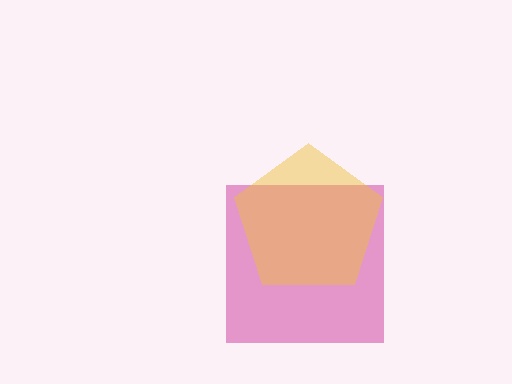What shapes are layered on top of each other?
The layered shapes are: a magenta square, a yellow pentagon.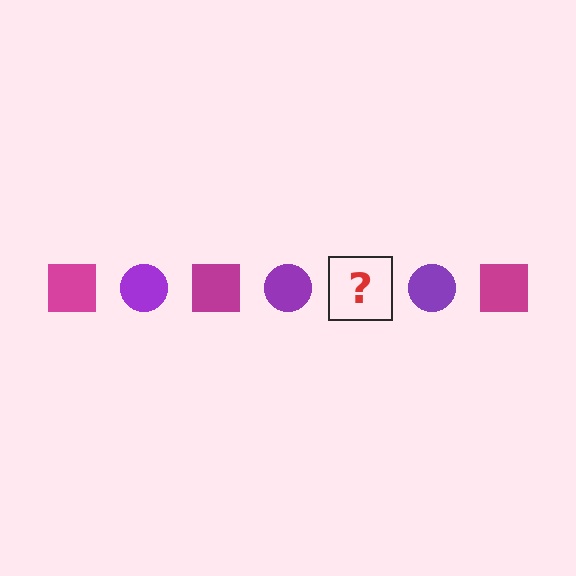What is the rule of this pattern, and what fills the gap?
The rule is that the pattern alternates between magenta square and purple circle. The gap should be filled with a magenta square.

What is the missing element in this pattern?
The missing element is a magenta square.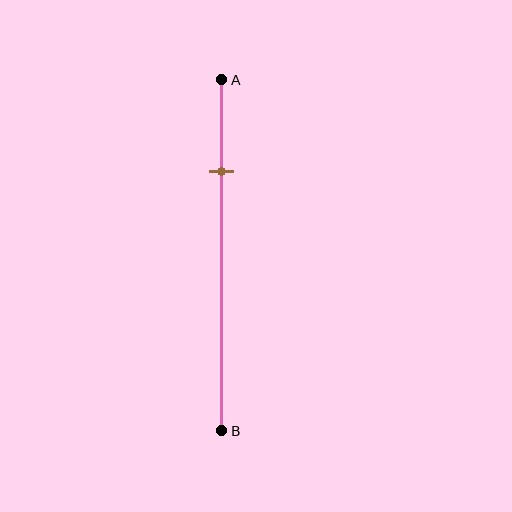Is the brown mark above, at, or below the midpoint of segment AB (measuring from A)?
The brown mark is above the midpoint of segment AB.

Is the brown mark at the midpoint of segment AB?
No, the mark is at about 25% from A, not at the 50% midpoint.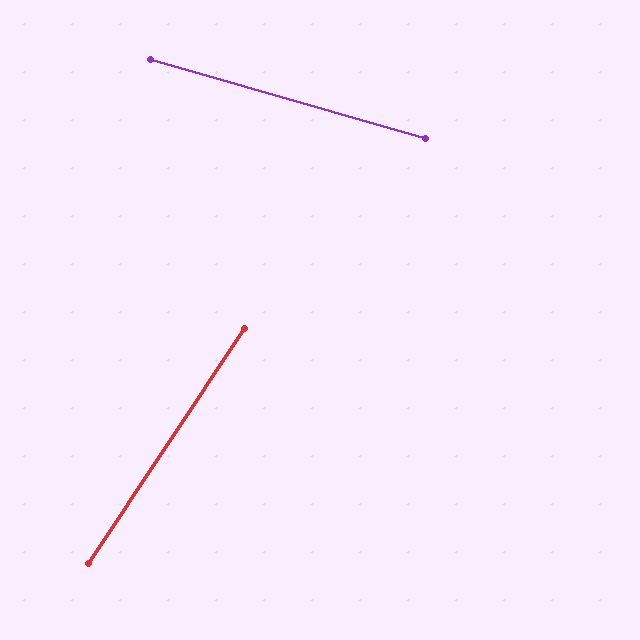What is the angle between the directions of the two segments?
Approximately 72 degrees.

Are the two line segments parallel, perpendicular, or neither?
Neither parallel nor perpendicular — they differ by about 72°.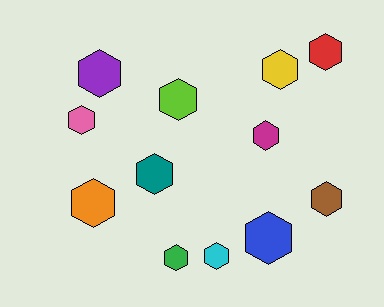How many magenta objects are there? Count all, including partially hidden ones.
There is 1 magenta object.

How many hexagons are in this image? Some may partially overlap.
There are 12 hexagons.